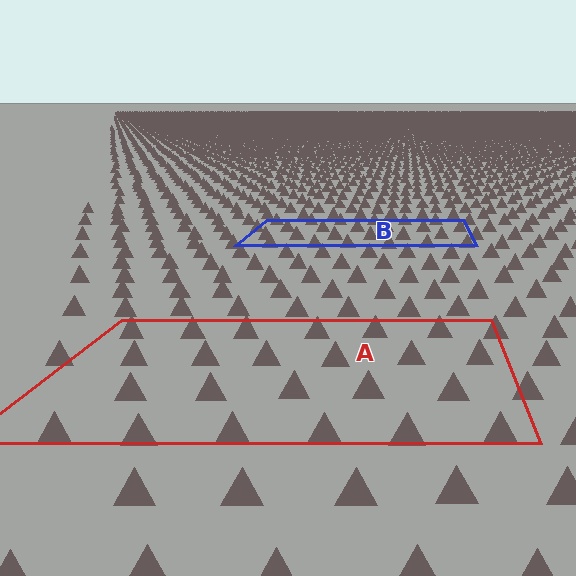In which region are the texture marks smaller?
The texture marks are smaller in region B, because it is farther away.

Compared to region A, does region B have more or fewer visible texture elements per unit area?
Region B has more texture elements per unit area — they are packed more densely because it is farther away.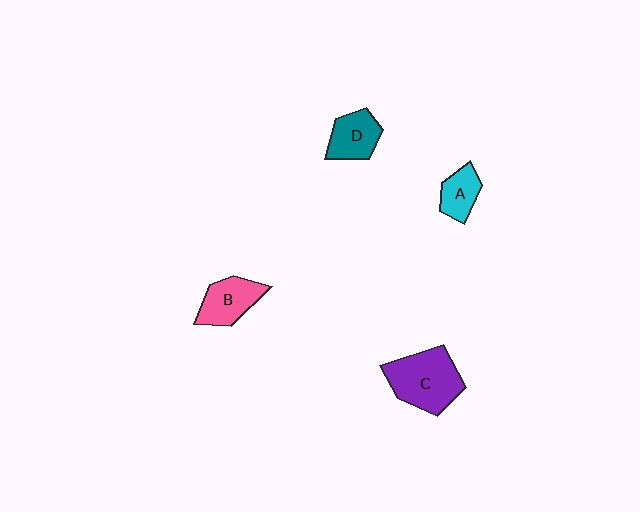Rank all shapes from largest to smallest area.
From largest to smallest: C (purple), B (pink), D (teal), A (cyan).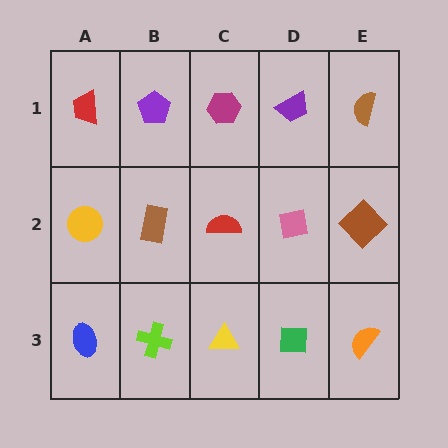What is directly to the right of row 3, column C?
A green square.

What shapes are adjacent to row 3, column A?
A yellow circle (row 2, column A), a lime cross (row 3, column B).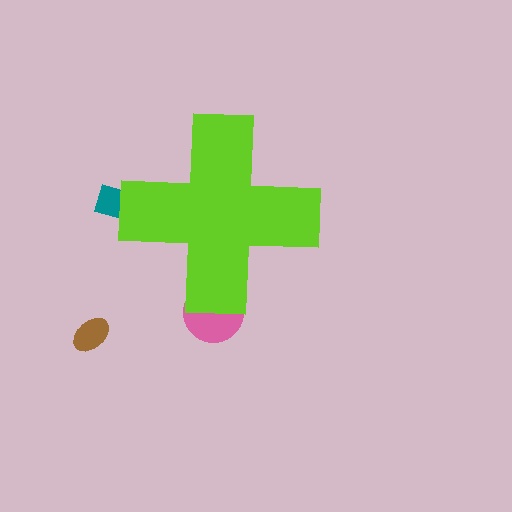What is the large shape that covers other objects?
A lime cross.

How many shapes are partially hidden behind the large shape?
2 shapes are partially hidden.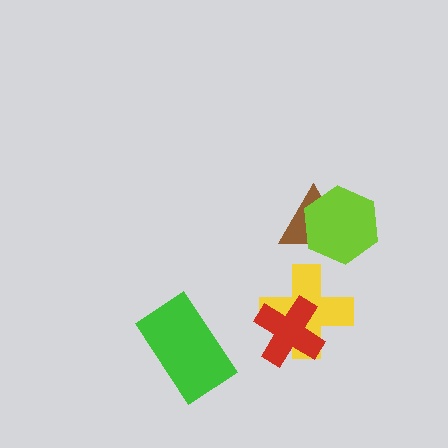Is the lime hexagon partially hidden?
No, no other shape covers it.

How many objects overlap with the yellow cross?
1 object overlaps with the yellow cross.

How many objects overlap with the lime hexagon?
1 object overlaps with the lime hexagon.